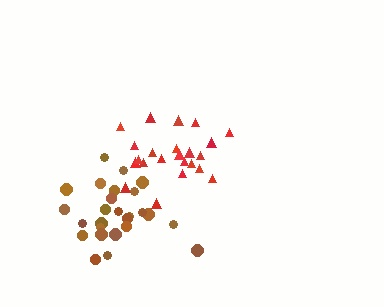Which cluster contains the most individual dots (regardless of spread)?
Brown (26).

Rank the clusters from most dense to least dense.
brown, red.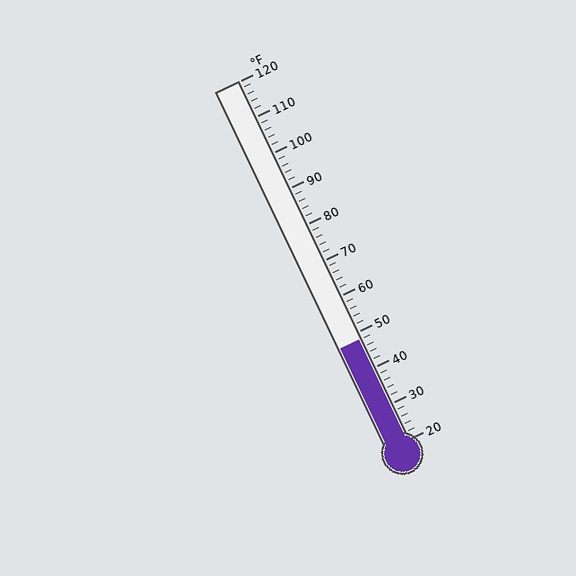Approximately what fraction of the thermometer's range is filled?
The thermometer is filled to approximately 30% of its range.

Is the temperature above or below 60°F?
The temperature is below 60°F.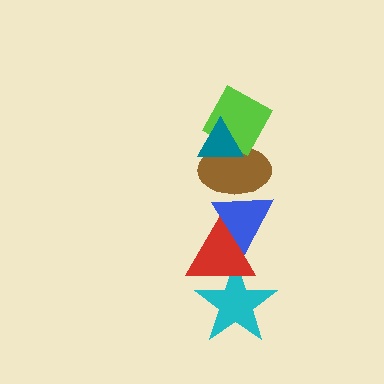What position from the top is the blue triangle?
The blue triangle is 4th from the top.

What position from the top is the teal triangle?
The teal triangle is 1st from the top.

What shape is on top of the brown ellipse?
The lime diamond is on top of the brown ellipse.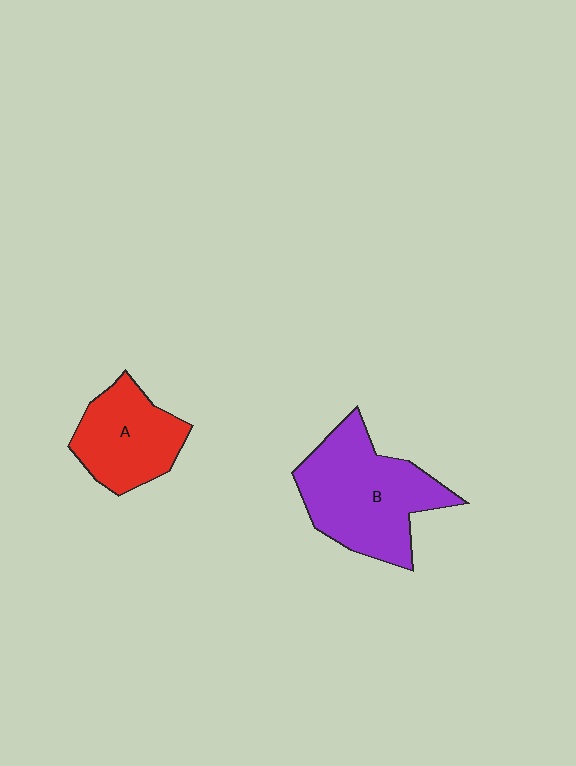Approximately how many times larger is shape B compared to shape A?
Approximately 1.5 times.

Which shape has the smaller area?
Shape A (red).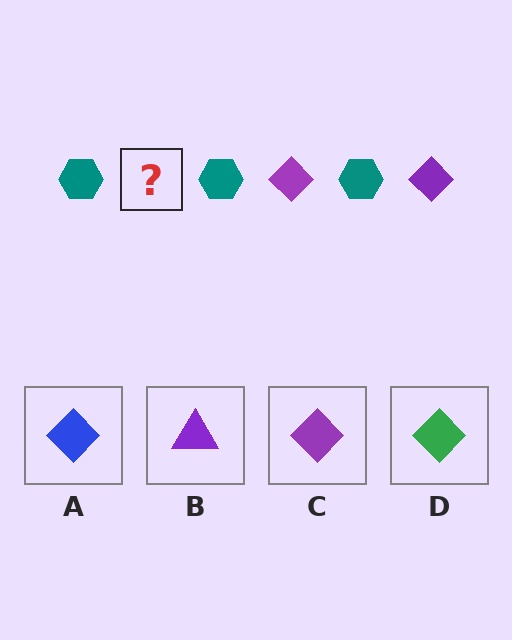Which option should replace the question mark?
Option C.